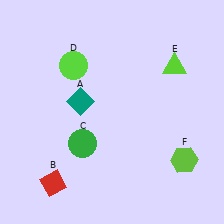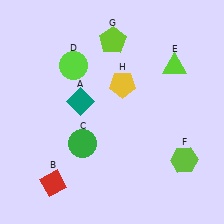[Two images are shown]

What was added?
A lime pentagon (G), a yellow pentagon (H) were added in Image 2.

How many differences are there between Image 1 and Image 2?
There are 2 differences between the two images.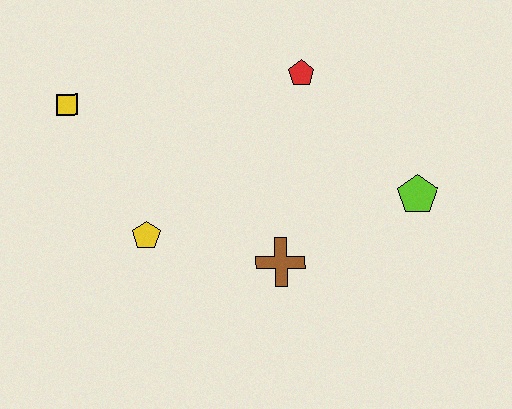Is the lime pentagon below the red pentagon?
Yes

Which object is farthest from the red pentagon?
The yellow square is farthest from the red pentagon.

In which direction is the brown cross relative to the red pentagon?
The brown cross is below the red pentagon.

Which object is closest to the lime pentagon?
The brown cross is closest to the lime pentagon.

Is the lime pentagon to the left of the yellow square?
No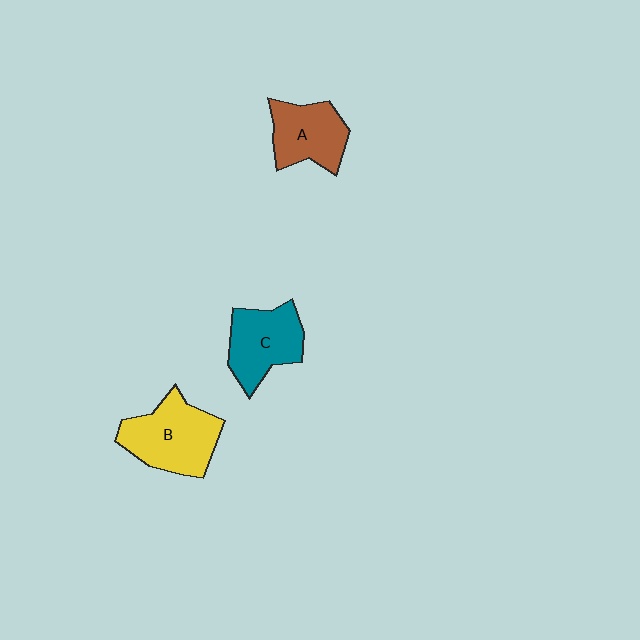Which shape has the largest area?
Shape B (yellow).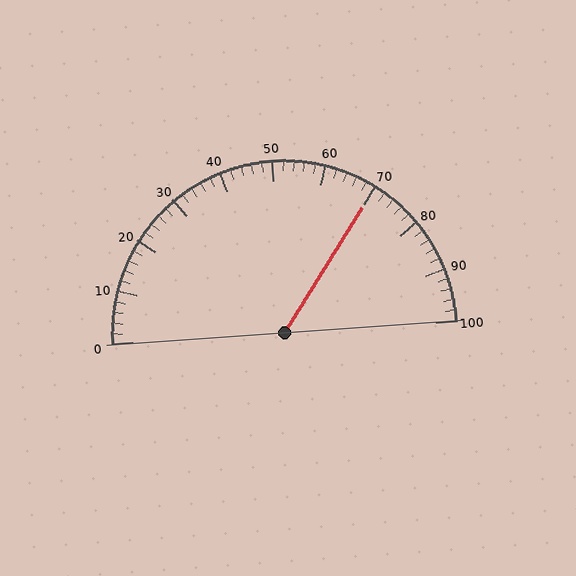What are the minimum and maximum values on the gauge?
The gauge ranges from 0 to 100.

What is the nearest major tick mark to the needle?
The nearest major tick mark is 70.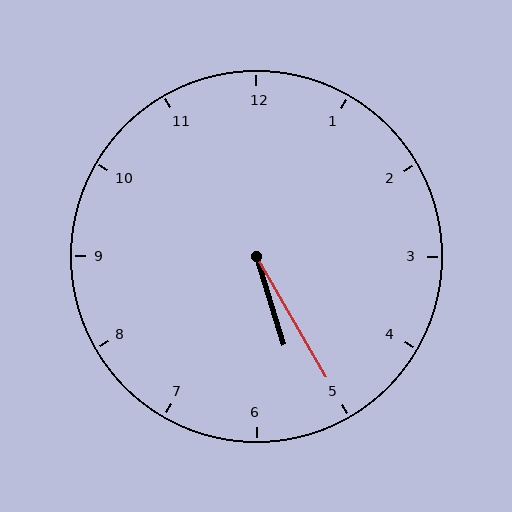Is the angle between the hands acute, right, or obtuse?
It is acute.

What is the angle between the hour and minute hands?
Approximately 12 degrees.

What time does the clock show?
5:25.